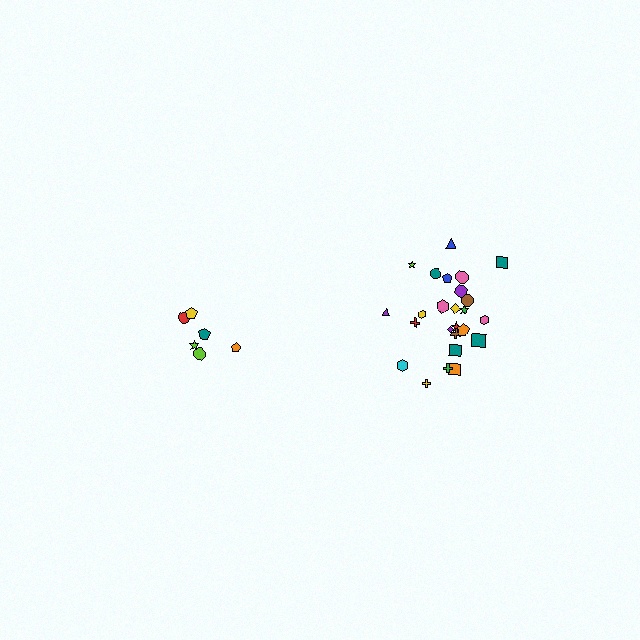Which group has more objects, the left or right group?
The right group.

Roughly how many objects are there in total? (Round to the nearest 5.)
Roughly 30 objects in total.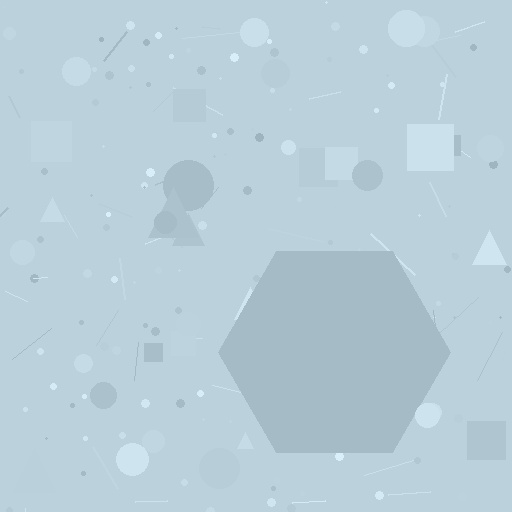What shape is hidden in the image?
A hexagon is hidden in the image.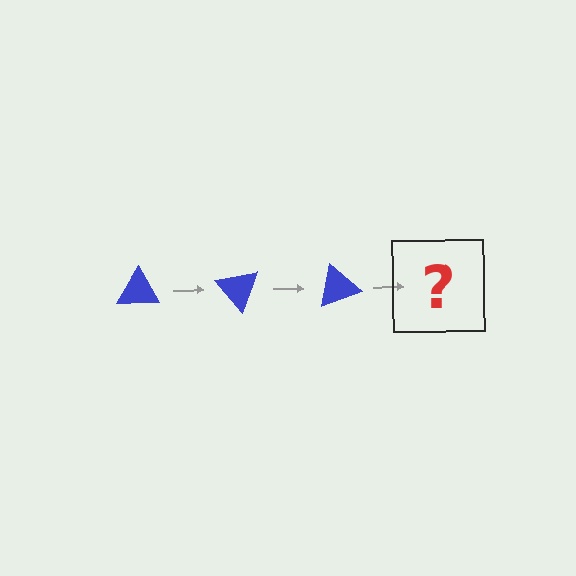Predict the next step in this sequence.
The next step is a blue triangle rotated 150 degrees.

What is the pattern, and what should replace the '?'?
The pattern is that the triangle rotates 50 degrees each step. The '?' should be a blue triangle rotated 150 degrees.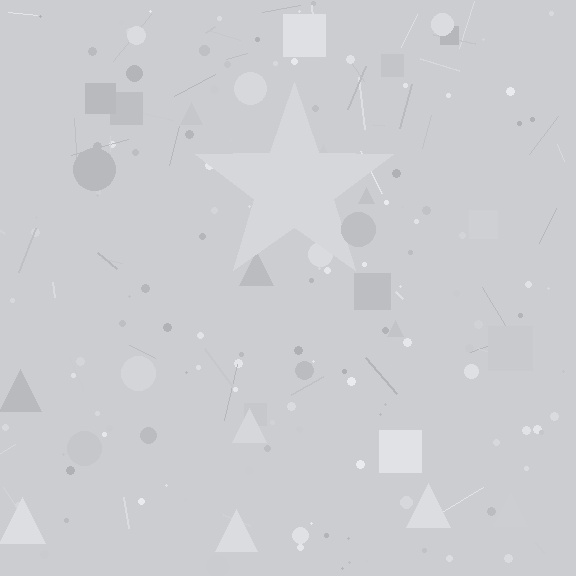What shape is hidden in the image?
A star is hidden in the image.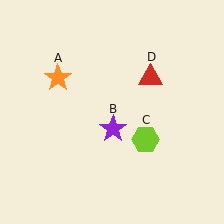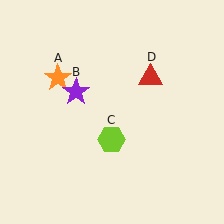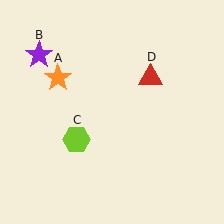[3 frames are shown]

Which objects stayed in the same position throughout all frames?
Orange star (object A) and red triangle (object D) remained stationary.